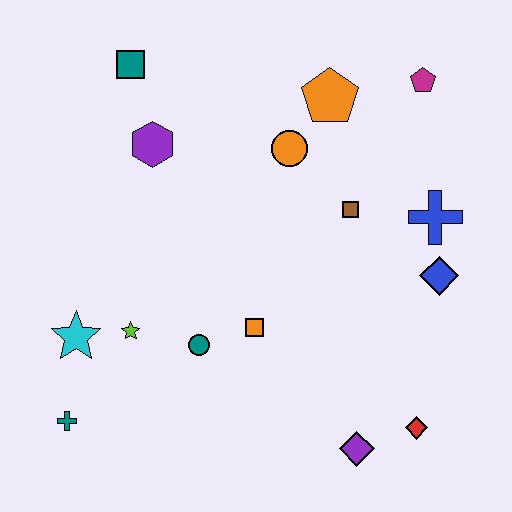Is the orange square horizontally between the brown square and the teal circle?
Yes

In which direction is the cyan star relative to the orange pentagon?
The cyan star is to the left of the orange pentagon.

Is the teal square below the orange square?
No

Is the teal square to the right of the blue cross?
No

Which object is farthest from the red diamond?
The teal square is farthest from the red diamond.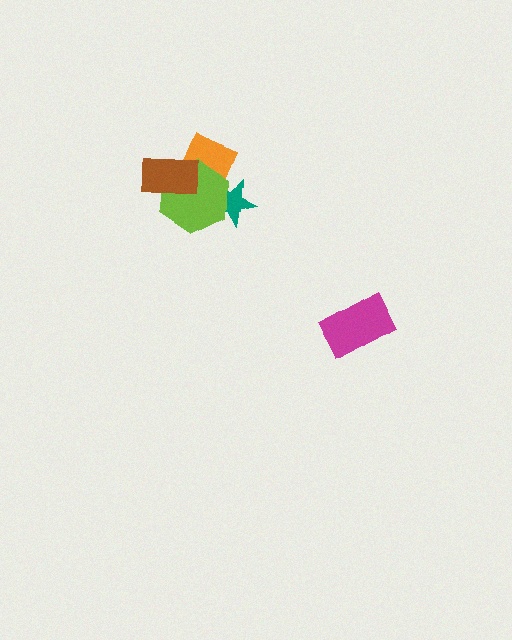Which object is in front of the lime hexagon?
The brown rectangle is in front of the lime hexagon.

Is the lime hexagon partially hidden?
Yes, it is partially covered by another shape.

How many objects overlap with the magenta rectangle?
0 objects overlap with the magenta rectangle.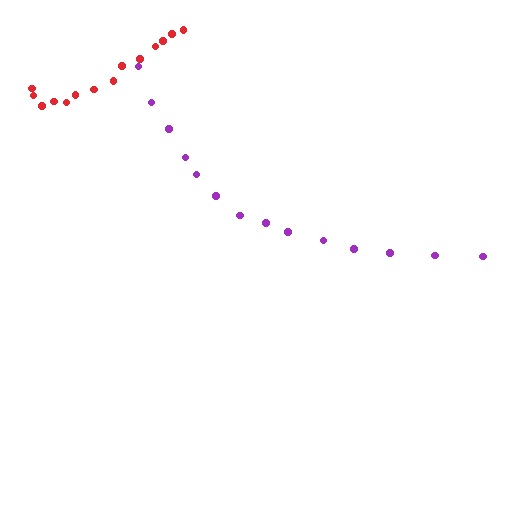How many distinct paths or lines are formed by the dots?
There are 2 distinct paths.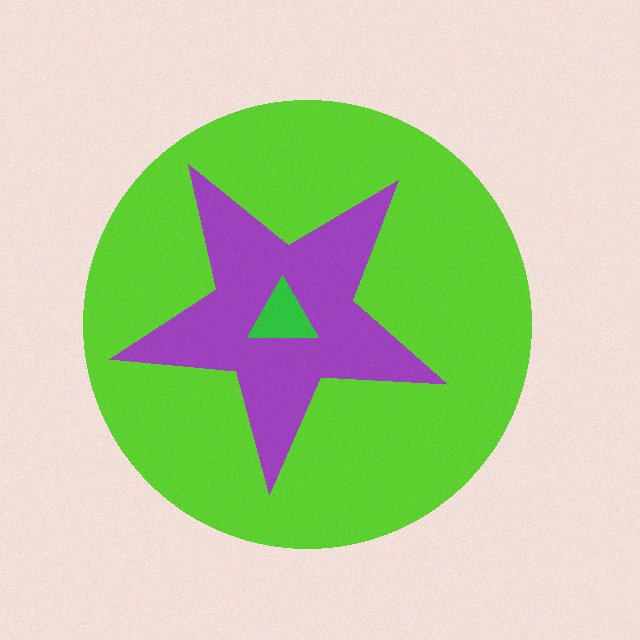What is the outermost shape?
The lime circle.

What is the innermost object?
The green triangle.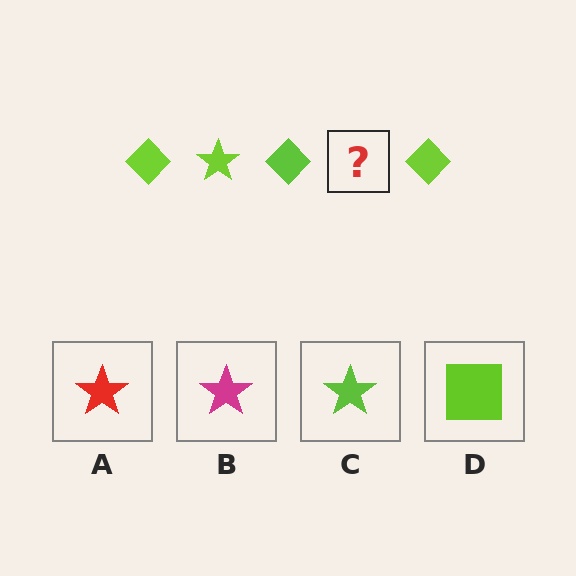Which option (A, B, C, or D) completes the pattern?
C.